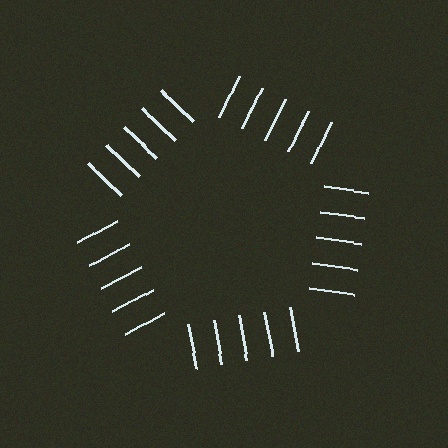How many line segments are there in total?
25 — 5 along each of the 5 edges.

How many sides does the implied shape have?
5 sides — the line-ends trace a pentagon.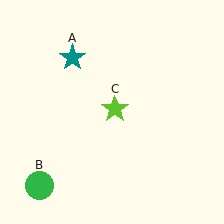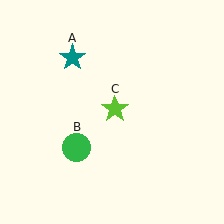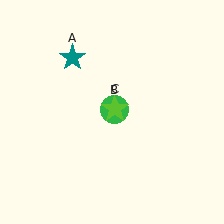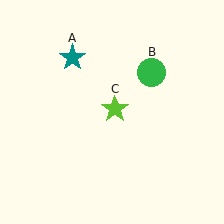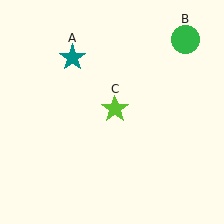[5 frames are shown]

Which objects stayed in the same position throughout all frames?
Teal star (object A) and lime star (object C) remained stationary.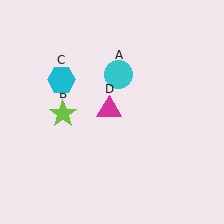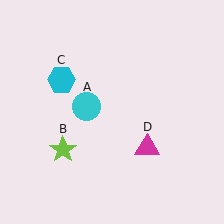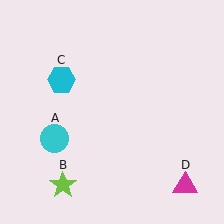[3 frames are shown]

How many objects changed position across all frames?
3 objects changed position: cyan circle (object A), lime star (object B), magenta triangle (object D).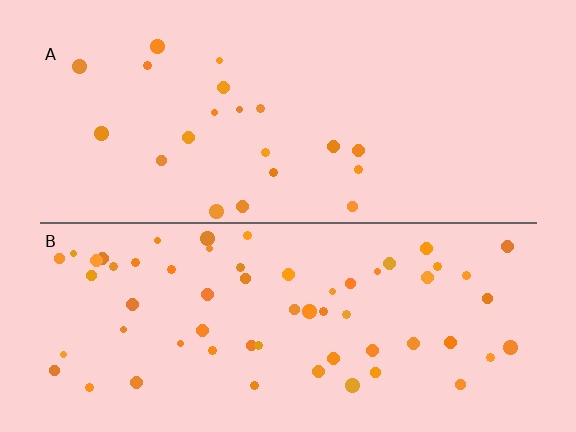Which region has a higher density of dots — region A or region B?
B (the bottom).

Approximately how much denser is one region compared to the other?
Approximately 3.0× — region B over region A.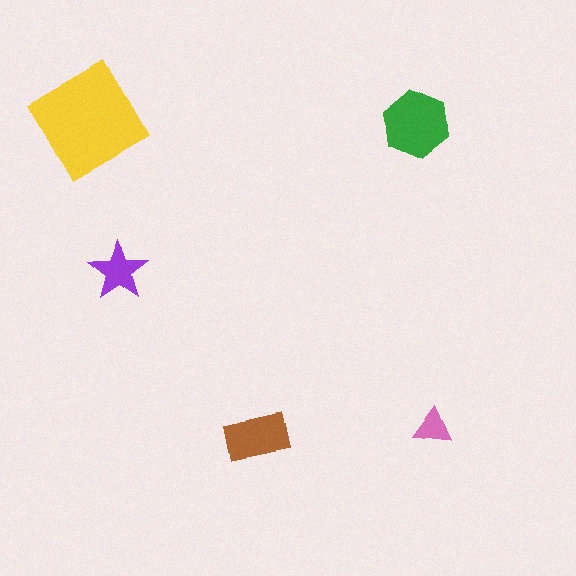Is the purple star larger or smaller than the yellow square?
Smaller.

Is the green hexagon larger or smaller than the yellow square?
Smaller.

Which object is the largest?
The yellow square.